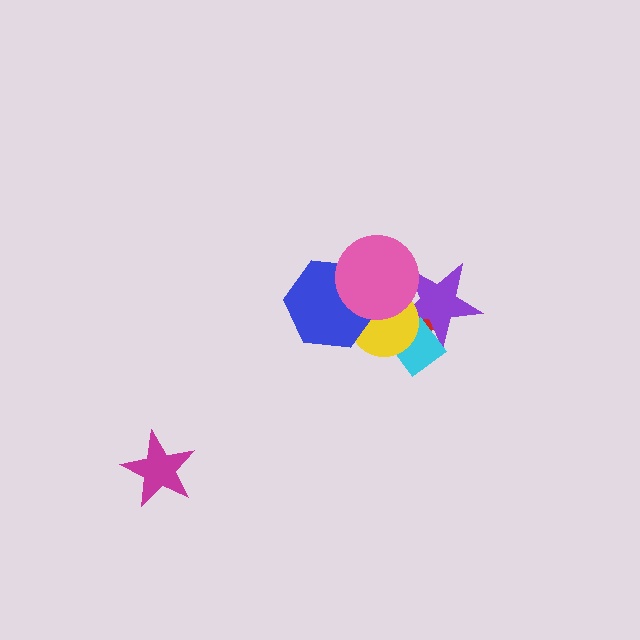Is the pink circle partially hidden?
No, no other shape covers it.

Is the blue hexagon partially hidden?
Yes, it is partially covered by another shape.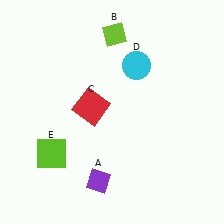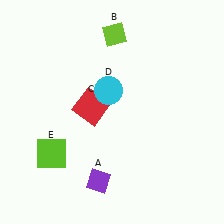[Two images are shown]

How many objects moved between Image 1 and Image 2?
1 object moved between the two images.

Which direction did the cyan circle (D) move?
The cyan circle (D) moved left.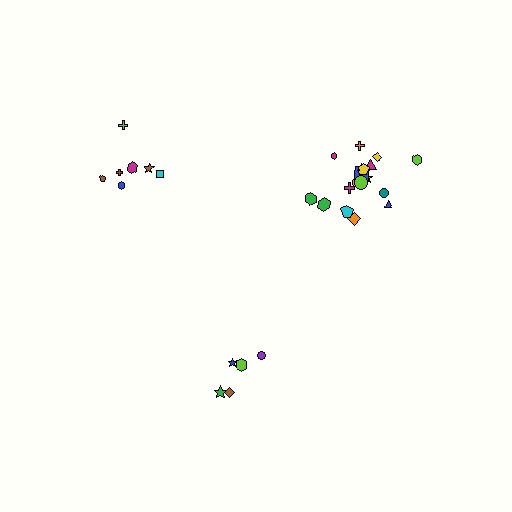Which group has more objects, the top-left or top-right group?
The top-right group.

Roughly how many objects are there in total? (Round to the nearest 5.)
Roughly 30 objects in total.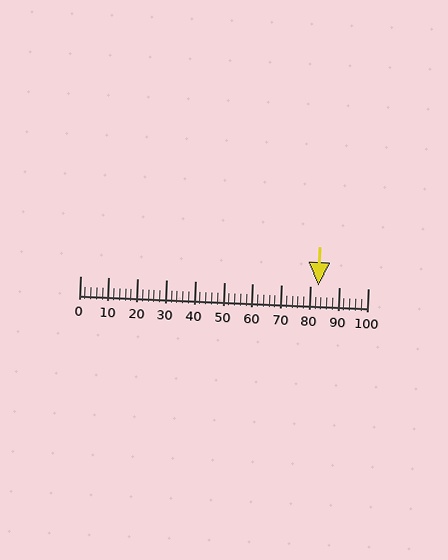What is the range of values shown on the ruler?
The ruler shows values from 0 to 100.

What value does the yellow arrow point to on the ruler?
The yellow arrow points to approximately 83.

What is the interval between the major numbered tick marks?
The major tick marks are spaced 10 units apart.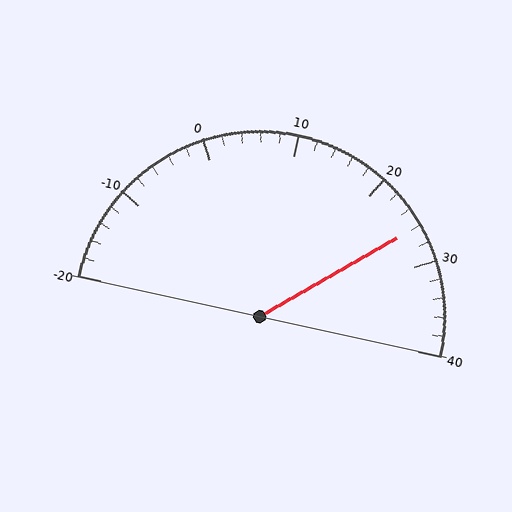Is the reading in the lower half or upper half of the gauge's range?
The reading is in the upper half of the range (-20 to 40).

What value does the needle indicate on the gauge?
The needle indicates approximately 26.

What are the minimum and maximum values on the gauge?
The gauge ranges from -20 to 40.